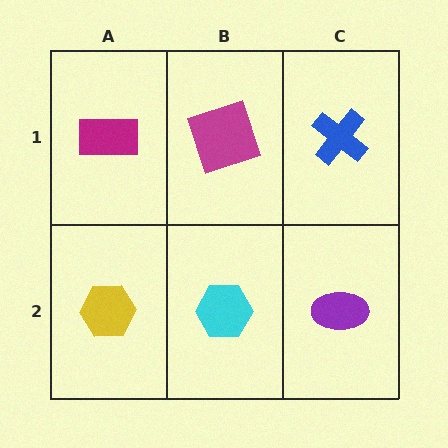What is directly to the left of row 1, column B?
A magenta rectangle.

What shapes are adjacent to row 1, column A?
A yellow hexagon (row 2, column A), a magenta square (row 1, column B).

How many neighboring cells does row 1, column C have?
2.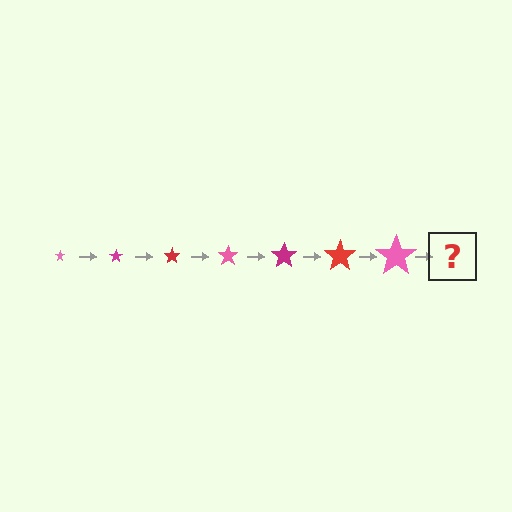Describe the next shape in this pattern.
It should be a magenta star, larger than the previous one.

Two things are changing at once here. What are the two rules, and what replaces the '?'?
The two rules are that the star grows larger each step and the color cycles through pink, magenta, and red. The '?' should be a magenta star, larger than the previous one.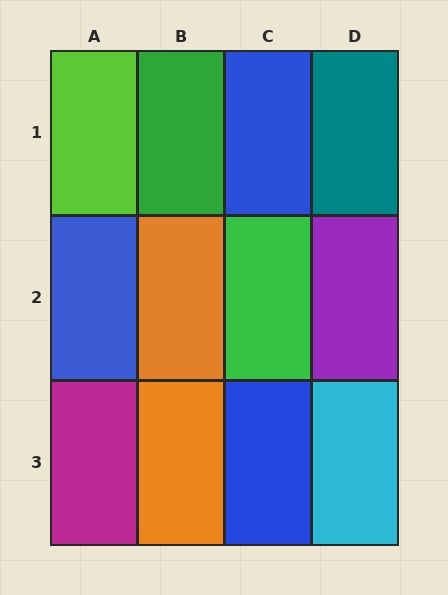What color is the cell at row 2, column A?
Blue.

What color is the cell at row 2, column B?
Orange.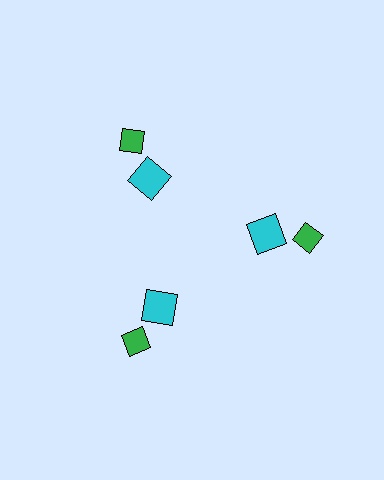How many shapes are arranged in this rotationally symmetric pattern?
There are 6 shapes, arranged in 3 groups of 2.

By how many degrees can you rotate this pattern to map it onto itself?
The pattern maps onto itself every 120 degrees of rotation.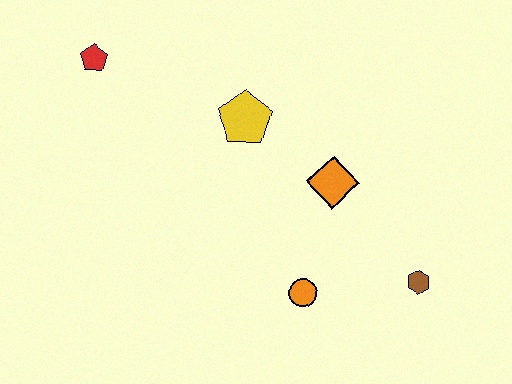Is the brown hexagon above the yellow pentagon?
No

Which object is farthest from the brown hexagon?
The red pentagon is farthest from the brown hexagon.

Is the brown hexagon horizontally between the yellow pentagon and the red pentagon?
No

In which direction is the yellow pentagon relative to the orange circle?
The yellow pentagon is above the orange circle.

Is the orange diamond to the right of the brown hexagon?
No